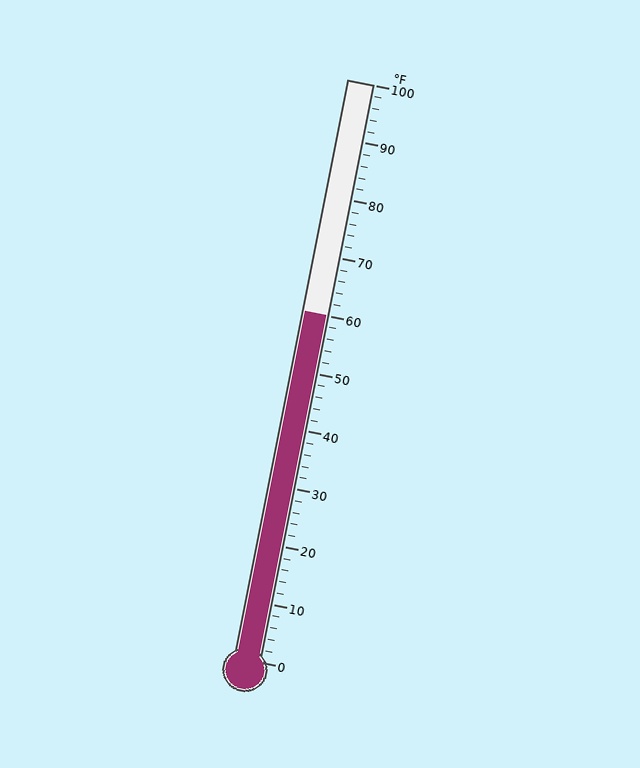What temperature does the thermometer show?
The thermometer shows approximately 60°F.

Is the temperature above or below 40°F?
The temperature is above 40°F.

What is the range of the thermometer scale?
The thermometer scale ranges from 0°F to 100°F.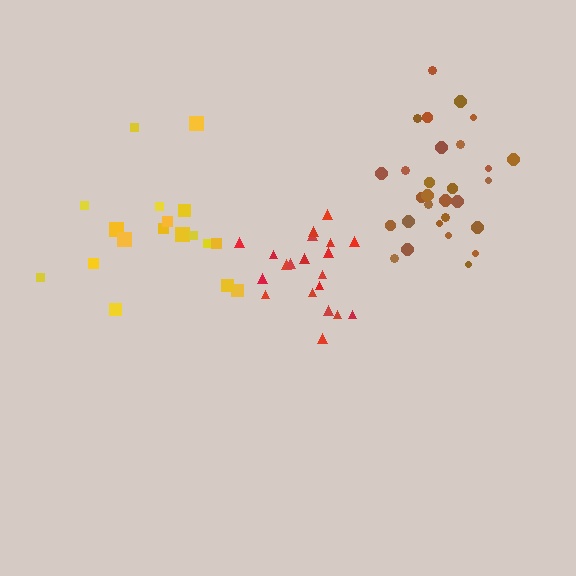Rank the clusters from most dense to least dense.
red, brown, yellow.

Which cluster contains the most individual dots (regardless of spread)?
Brown (29).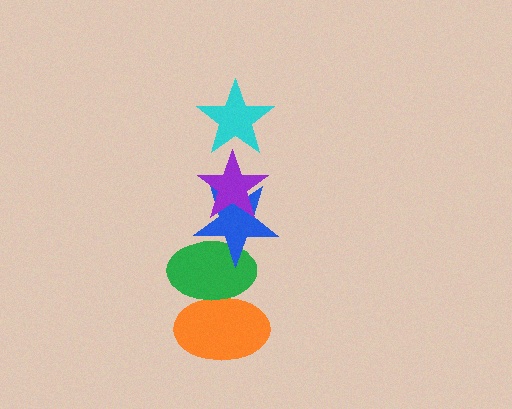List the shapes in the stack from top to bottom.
From top to bottom: the cyan star, the purple star, the blue star, the green ellipse, the orange ellipse.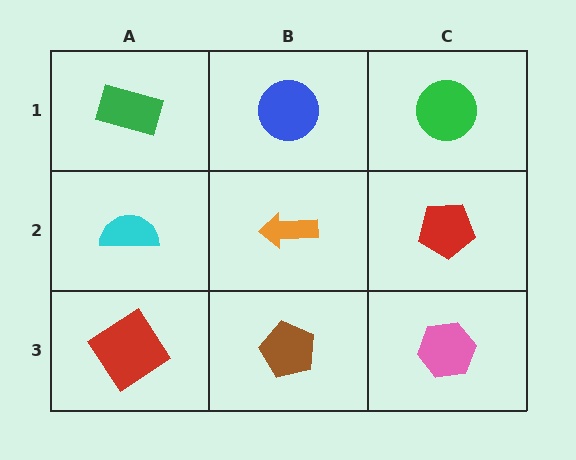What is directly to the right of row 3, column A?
A brown pentagon.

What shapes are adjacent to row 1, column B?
An orange arrow (row 2, column B), a green rectangle (row 1, column A), a green circle (row 1, column C).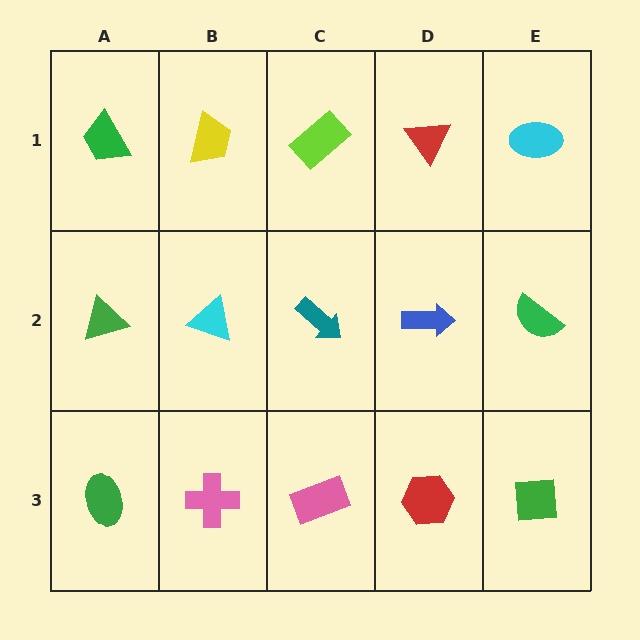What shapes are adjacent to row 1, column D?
A blue arrow (row 2, column D), a lime rectangle (row 1, column C), a cyan ellipse (row 1, column E).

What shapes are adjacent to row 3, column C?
A teal arrow (row 2, column C), a pink cross (row 3, column B), a red hexagon (row 3, column D).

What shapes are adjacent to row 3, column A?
A green triangle (row 2, column A), a pink cross (row 3, column B).